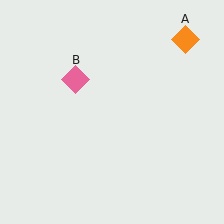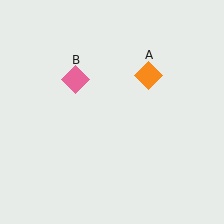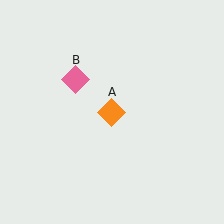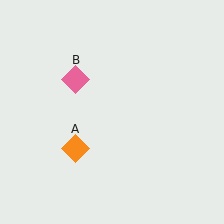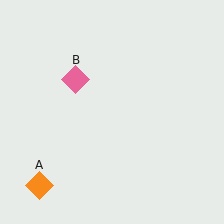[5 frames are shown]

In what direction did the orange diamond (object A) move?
The orange diamond (object A) moved down and to the left.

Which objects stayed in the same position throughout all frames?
Pink diamond (object B) remained stationary.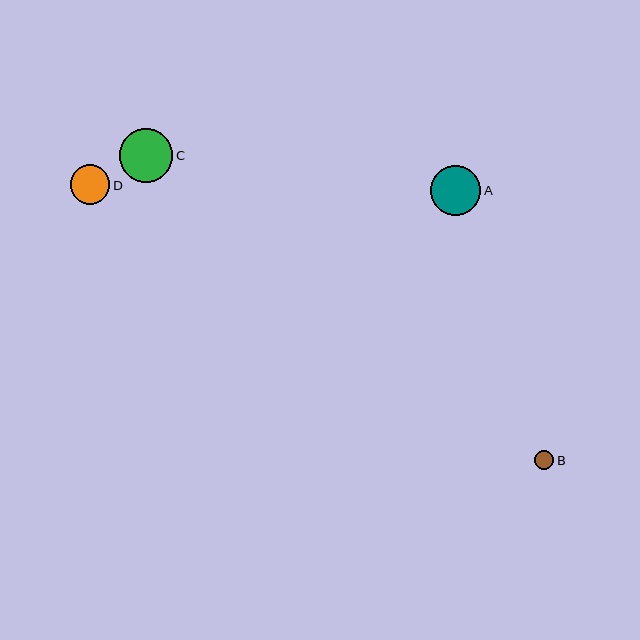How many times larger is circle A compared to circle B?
Circle A is approximately 2.6 times the size of circle B.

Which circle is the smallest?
Circle B is the smallest with a size of approximately 19 pixels.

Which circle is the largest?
Circle C is the largest with a size of approximately 54 pixels.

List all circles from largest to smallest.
From largest to smallest: C, A, D, B.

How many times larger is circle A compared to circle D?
Circle A is approximately 1.3 times the size of circle D.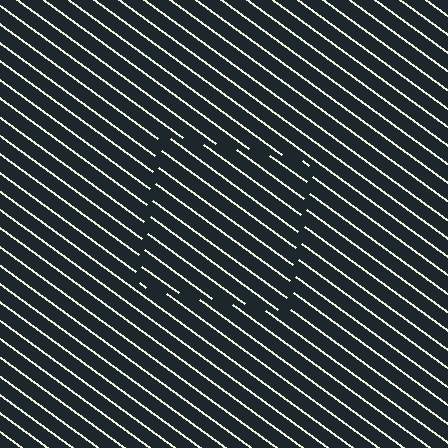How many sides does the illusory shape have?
4 sides — the line-ends trace a square.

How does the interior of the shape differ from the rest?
The interior of the shape contains the same grating, shifted by half a period — the contour is defined by the phase discontinuity where line-ends from the inner and outer gratings abut.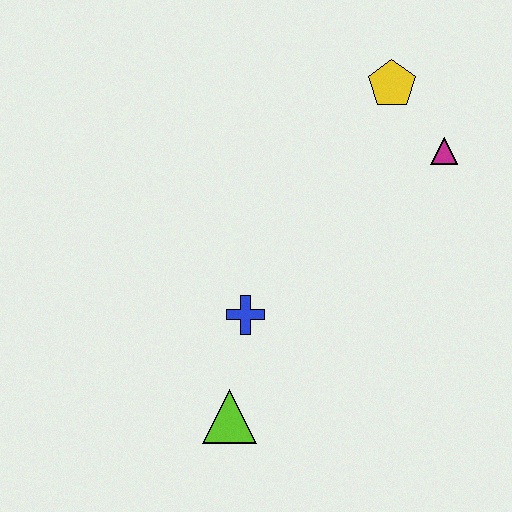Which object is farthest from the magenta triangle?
The lime triangle is farthest from the magenta triangle.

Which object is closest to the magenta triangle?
The yellow pentagon is closest to the magenta triangle.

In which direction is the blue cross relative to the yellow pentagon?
The blue cross is below the yellow pentagon.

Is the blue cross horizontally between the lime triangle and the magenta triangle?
Yes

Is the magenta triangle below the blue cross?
No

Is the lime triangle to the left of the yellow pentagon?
Yes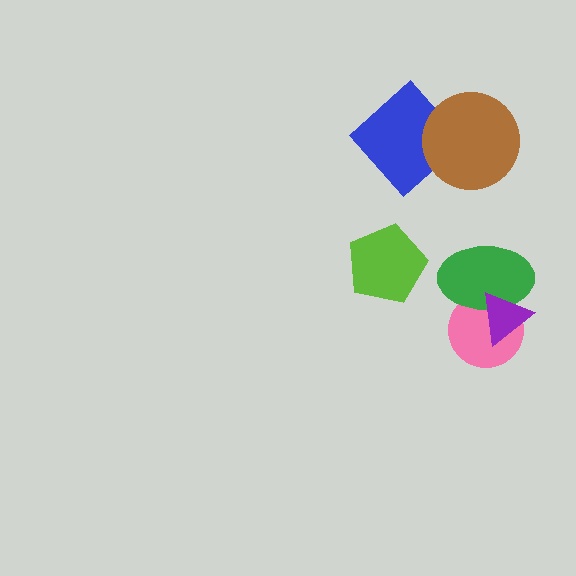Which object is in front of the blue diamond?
The brown circle is in front of the blue diamond.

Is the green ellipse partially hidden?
Yes, it is partially covered by another shape.